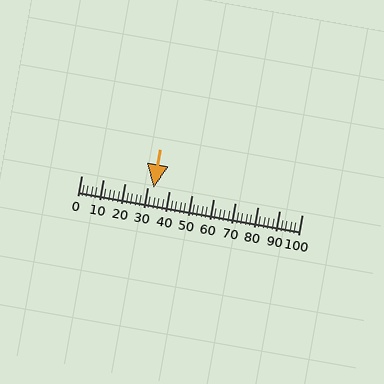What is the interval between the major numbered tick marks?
The major tick marks are spaced 10 units apart.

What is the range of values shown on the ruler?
The ruler shows values from 0 to 100.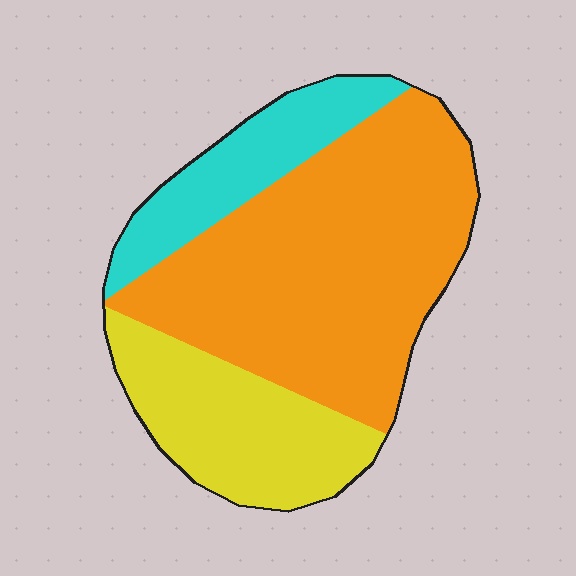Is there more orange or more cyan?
Orange.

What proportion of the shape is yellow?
Yellow covers roughly 25% of the shape.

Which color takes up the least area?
Cyan, at roughly 15%.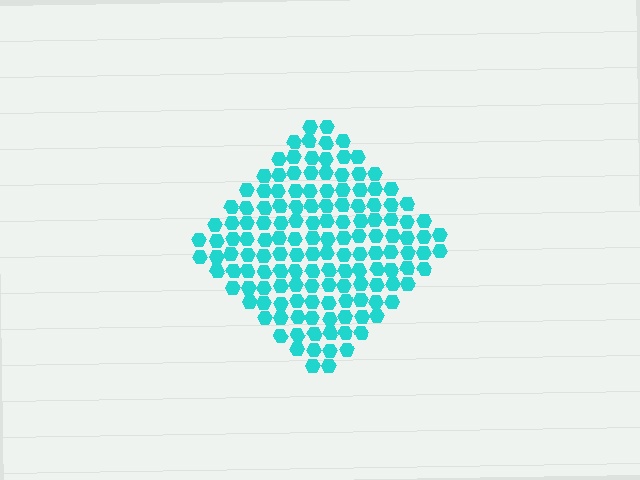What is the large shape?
The large shape is a diamond.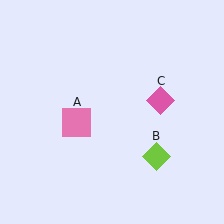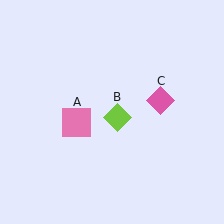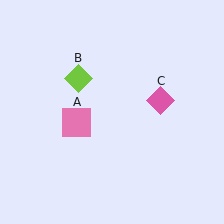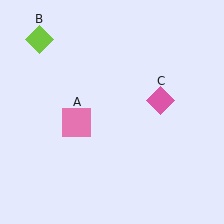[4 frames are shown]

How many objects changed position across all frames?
1 object changed position: lime diamond (object B).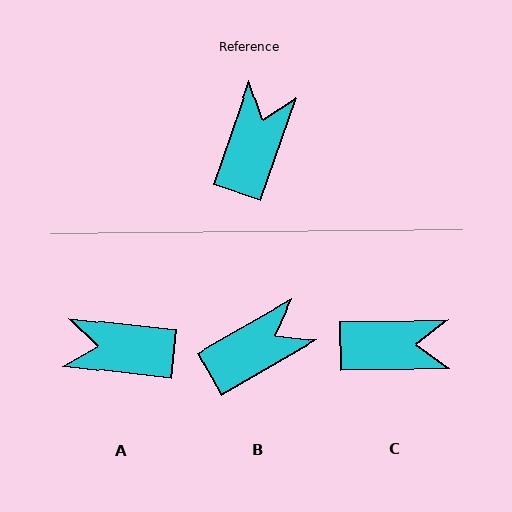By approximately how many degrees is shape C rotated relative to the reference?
Approximately 70 degrees clockwise.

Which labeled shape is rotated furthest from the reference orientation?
A, about 103 degrees away.